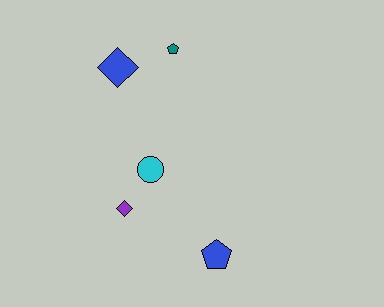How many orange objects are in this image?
There are no orange objects.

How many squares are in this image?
There are no squares.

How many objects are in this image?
There are 5 objects.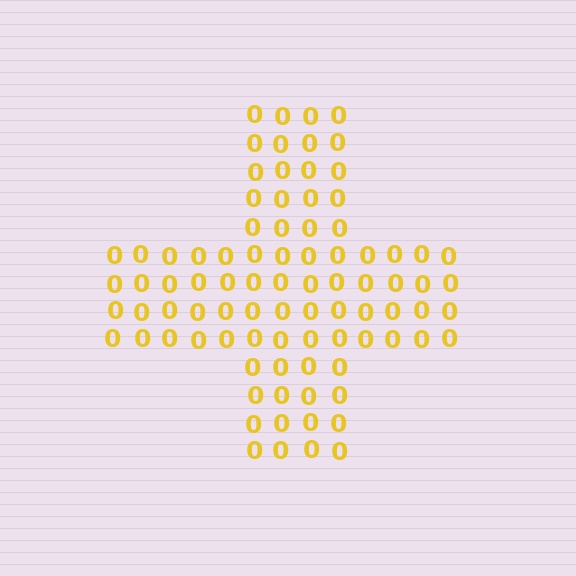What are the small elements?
The small elements are digit 0's.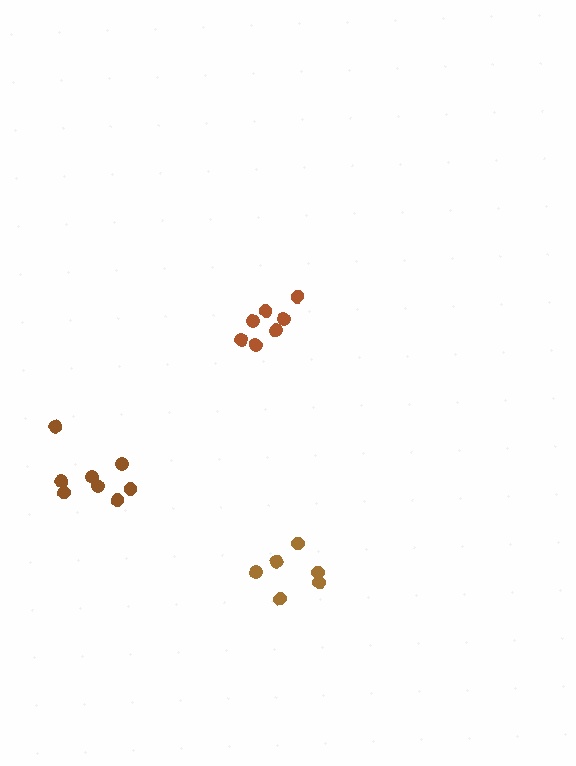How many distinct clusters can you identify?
There are 3 distinct clusters.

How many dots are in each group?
Group 1: 8 dots, Group 2: 7 dots, Group 3: 6 dots (21 total).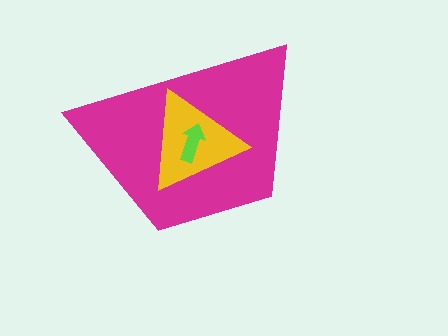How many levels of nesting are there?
3.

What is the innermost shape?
The lime arrow.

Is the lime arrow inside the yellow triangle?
Yes.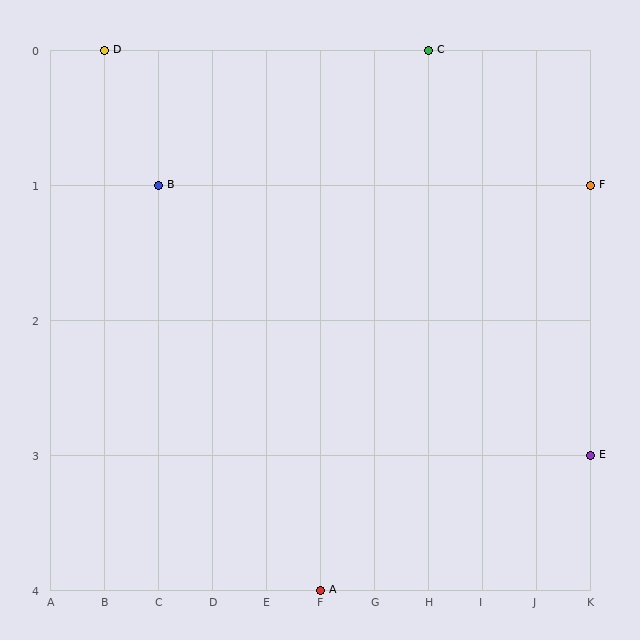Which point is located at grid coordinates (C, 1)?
Point B is at (C, 1).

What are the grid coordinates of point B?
Point B is at grid coordinates (C, 1).